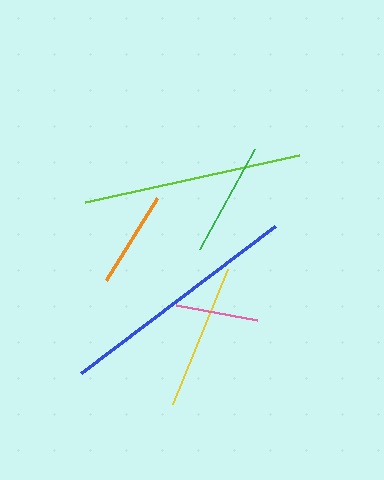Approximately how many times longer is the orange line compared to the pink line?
The orange line is approximately 1.2 times the length of the pink line.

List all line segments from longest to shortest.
From longest to shortest: blue, lime, yellow, green, orange, pink.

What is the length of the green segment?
The green segment is approximately 114 pixels long.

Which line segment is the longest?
The blue line is the longest at approximately 243 pixels.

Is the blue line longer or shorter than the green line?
The blue line is longer than the green line.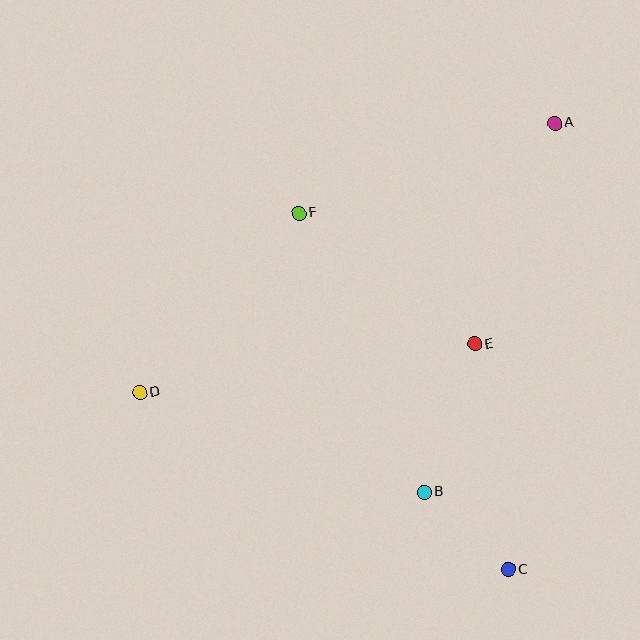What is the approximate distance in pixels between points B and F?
The distance between B and F is approximately 306 pixels.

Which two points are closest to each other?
Points B and C are closest to each other.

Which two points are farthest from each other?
Points A and D are farthest from each other.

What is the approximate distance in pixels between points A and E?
The distance between A and E is approximately 235 pixels.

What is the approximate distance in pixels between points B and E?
The distance between B and E is approximately 156 pixels.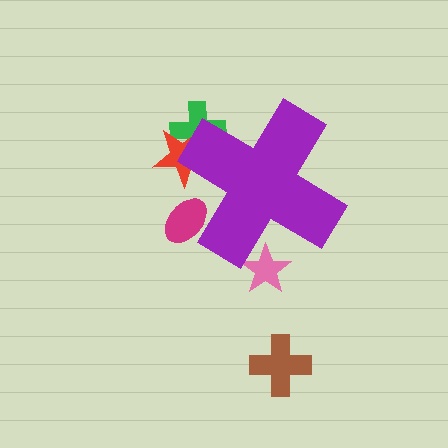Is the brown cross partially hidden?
No, the brown cross is fully visible.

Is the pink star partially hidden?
Yes, the pink star is partially hidden behind the purple cross.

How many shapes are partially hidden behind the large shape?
4 shapes are partially hidden.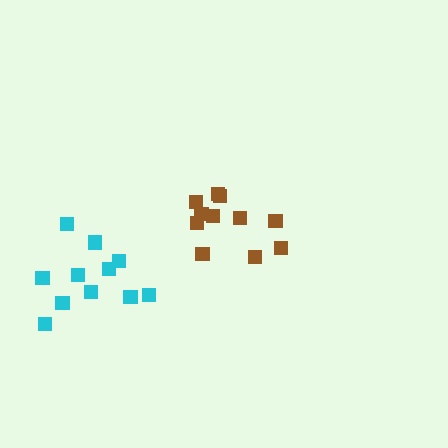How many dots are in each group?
Group 1: 11 dots, Group 2: 11 dots (22 total).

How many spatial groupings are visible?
There are 2 spatial groupings.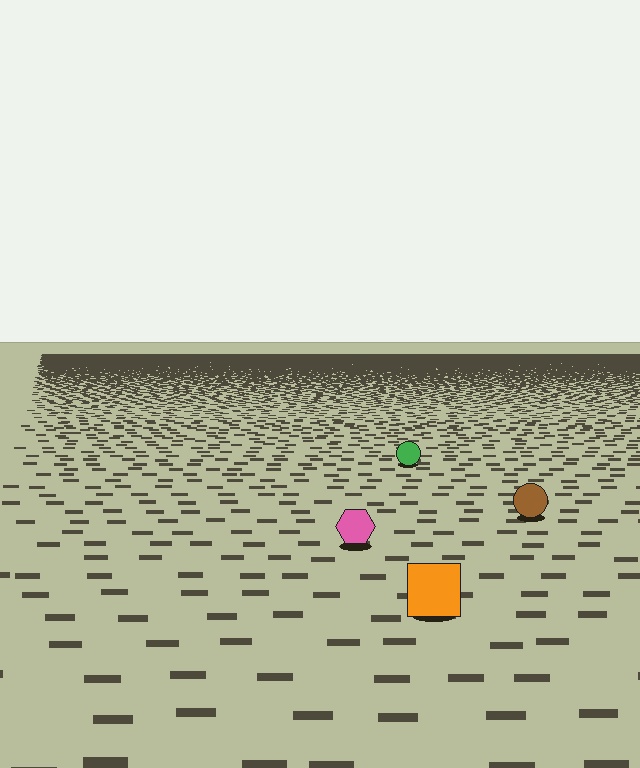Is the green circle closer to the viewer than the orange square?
No. The orange square is closer — you can tell from the texture gradient: the ground texture is coarser near it.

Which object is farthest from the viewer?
The green circle is farthest from the viewer. It appears smaller and the ground texture around it is denser.